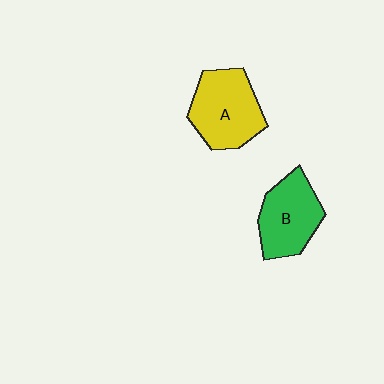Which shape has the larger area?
Shape A (yellow).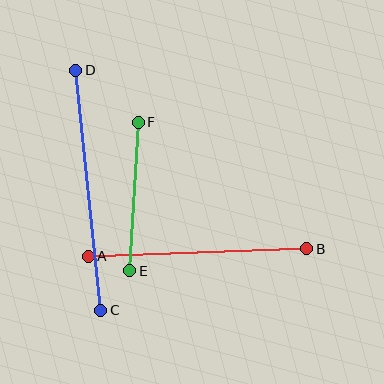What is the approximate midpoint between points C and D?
The midpoint is at approximately (88, 190) pixels.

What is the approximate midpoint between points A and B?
The midpoint is at approximately (197, 253) pixels.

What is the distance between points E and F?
The distance is approximately 149 pixels.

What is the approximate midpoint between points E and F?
The midpoint is at approximately (134, 197) pixels.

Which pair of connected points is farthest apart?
Points C and D are farthest apart.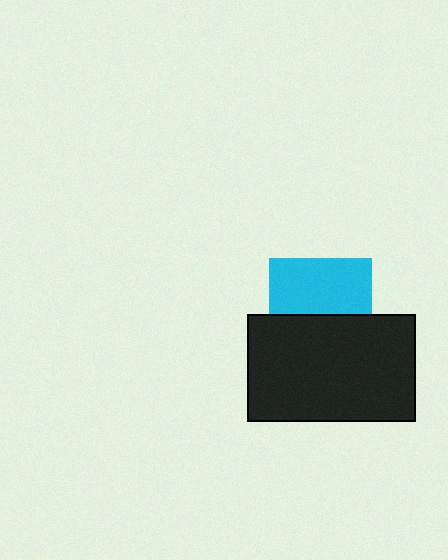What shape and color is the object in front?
The object in front is a black rectangle.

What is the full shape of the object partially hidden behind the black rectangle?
The partially hidden object is a cyan square.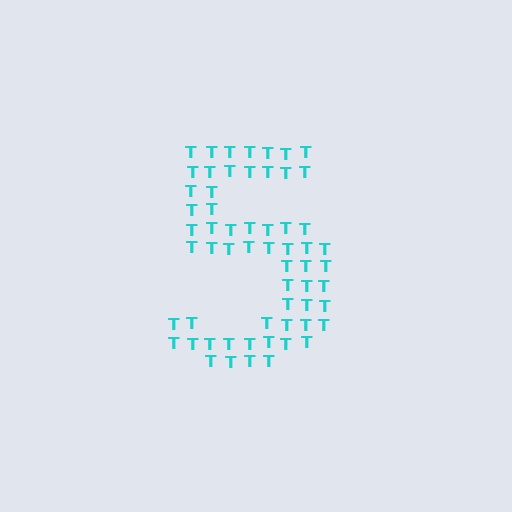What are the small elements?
The small elements are letter T's.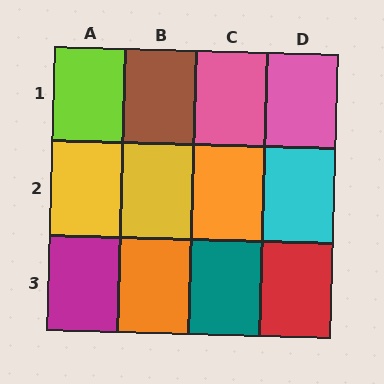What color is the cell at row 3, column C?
Teal.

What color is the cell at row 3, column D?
Red.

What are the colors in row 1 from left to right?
Lime, brown, pink, pink.